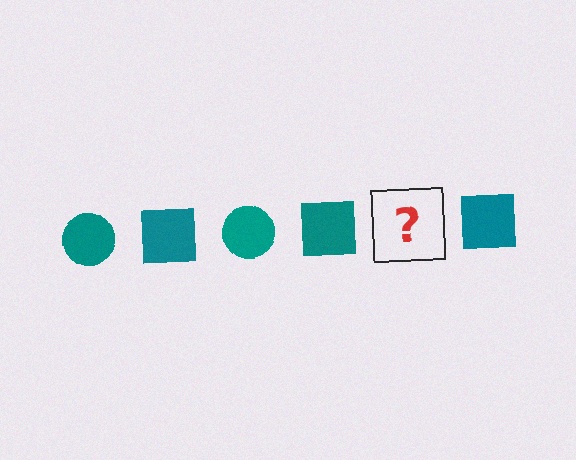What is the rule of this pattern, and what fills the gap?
The rule is that the pattern cycles through circle, square shapes in teal. The gap should be filled with a teal circle.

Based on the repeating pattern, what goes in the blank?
The blank should be a teal circle.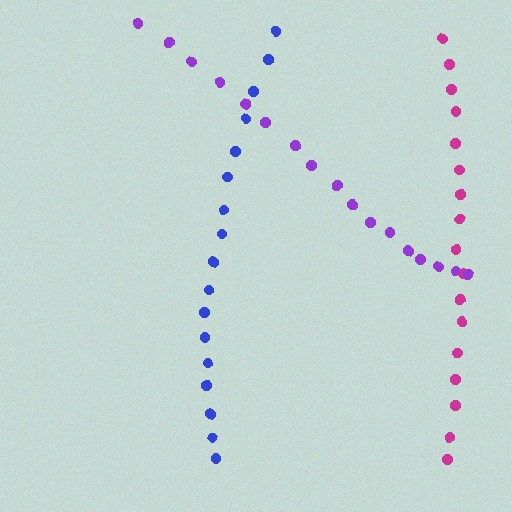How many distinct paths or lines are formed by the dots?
There are 3 distinct paths.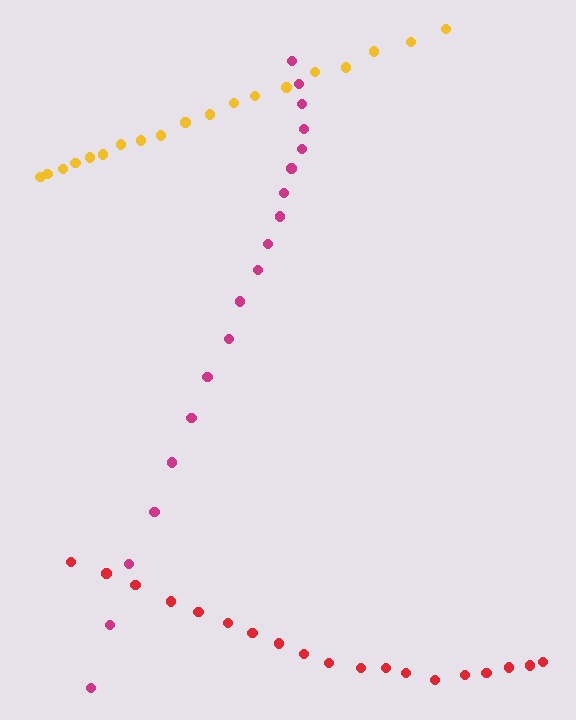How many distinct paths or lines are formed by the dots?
There are 3 distinct paths.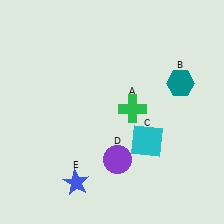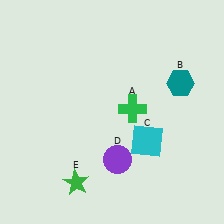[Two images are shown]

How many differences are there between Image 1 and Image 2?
There is 1 difference between the two images.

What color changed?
The star (E) changed from blue in Image 1 to green in Image 2.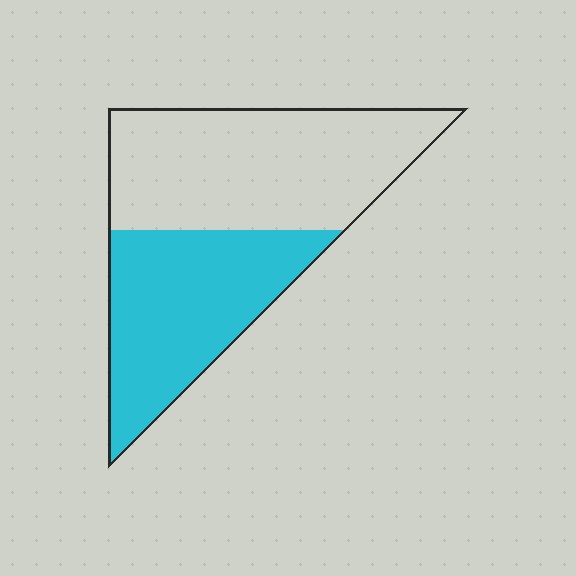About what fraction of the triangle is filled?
About two fifths (2/5).